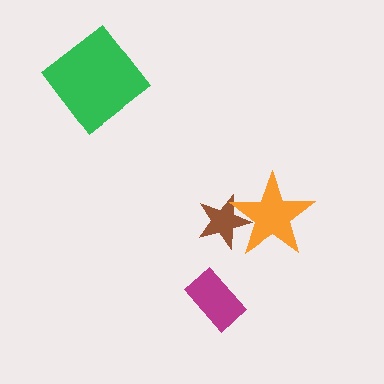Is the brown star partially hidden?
Yes, it is partially covered by another shape.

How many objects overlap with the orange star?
1 object overlaps with the orange star.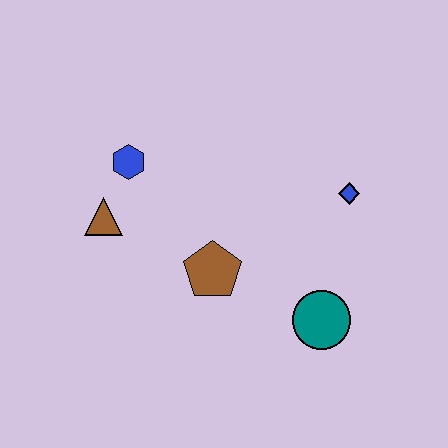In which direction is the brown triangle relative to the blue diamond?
The brown triangle is to the left of the blue diamond.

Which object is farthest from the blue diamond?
The brown triangle is farthest from the blue diamond.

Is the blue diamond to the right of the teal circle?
Yes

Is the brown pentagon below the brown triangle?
Yes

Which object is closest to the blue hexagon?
The brown triangle is closest to the blue hexagon.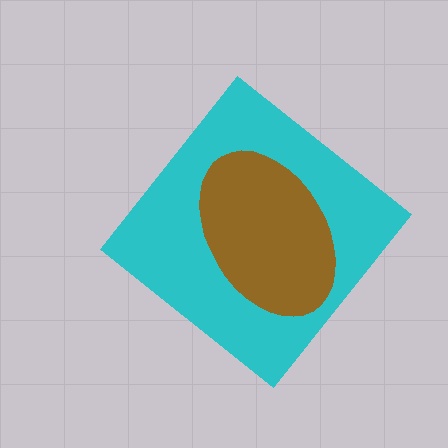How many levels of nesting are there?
2.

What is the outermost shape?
The cyan diamond.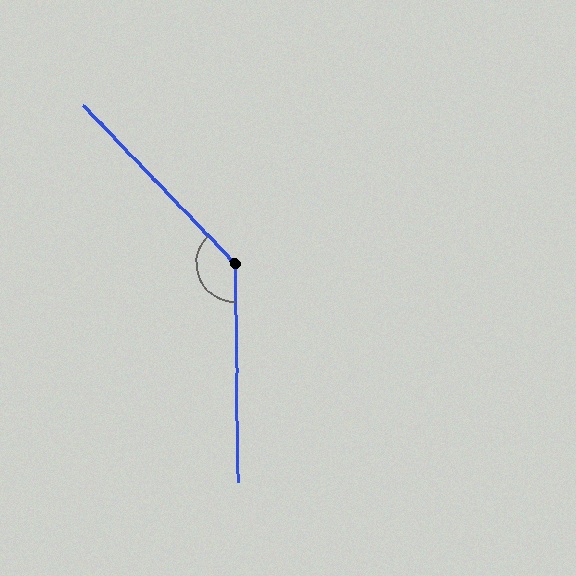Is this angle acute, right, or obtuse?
It is obtuse.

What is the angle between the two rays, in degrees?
Approximately 137 degrees.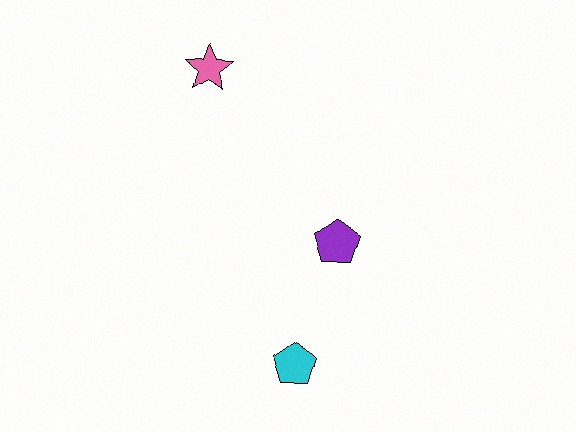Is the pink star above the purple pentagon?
Yes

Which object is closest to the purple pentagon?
The cyan pentagon is closest to the purple pentagon.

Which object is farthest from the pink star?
The cyan pentagon is farthest from the pink star.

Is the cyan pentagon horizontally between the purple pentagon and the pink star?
Yes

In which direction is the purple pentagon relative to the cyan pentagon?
The purple pentagon is above the cyan pentagon.